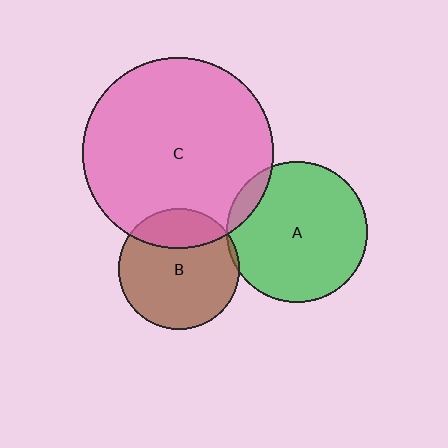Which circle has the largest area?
Circle C (pink).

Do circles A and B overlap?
Yes.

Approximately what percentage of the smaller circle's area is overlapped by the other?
Approximately 5%.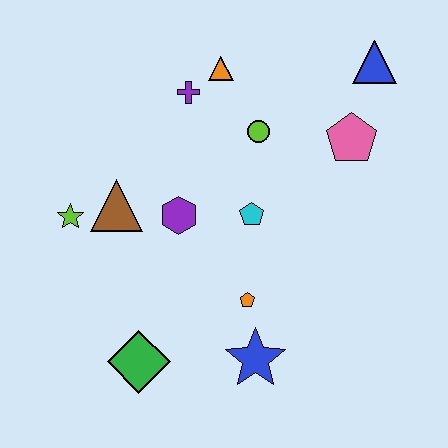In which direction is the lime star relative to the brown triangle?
The lime star is to the left of the brown triangle.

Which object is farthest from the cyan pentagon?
The blue triangle is farthest from the cyan pentagon.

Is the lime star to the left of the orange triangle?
Yes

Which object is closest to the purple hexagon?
The brown triangle is closest to the purple hexagon.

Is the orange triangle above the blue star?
Yes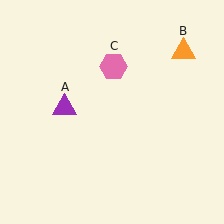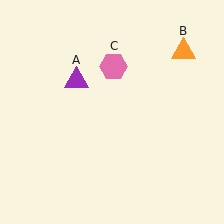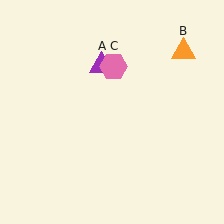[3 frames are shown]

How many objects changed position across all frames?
1 object changed position: purple triangle (object A).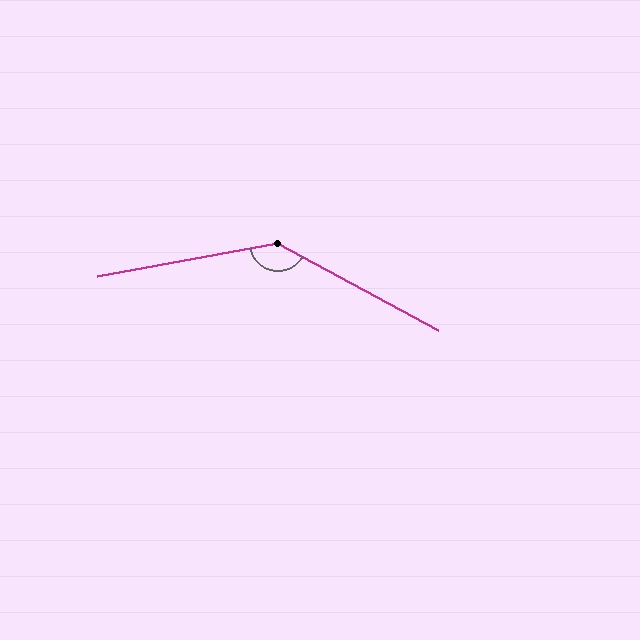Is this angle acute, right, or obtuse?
It is obtuse.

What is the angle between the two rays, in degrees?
Approximately 141 degrees.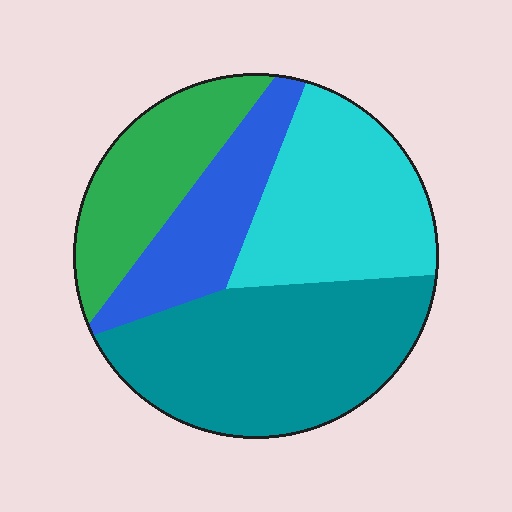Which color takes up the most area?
Teal, at roughly 35%.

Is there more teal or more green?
Teal.